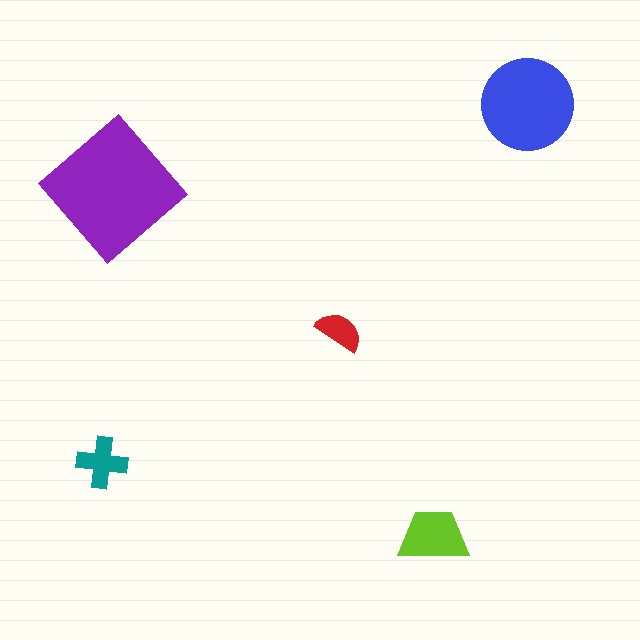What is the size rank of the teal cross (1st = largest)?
4th.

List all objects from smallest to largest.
The red semicircle, the teal cross, the lime trapezoid, the blue circle, the purple diamond.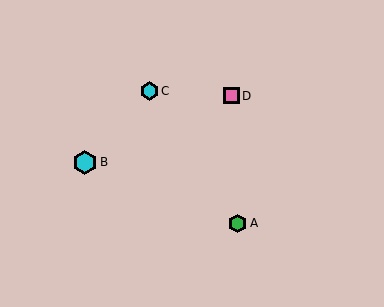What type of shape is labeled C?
Shape C is a cyan hexagon.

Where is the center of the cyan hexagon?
The center of the cyan hexagon is at (149, 91).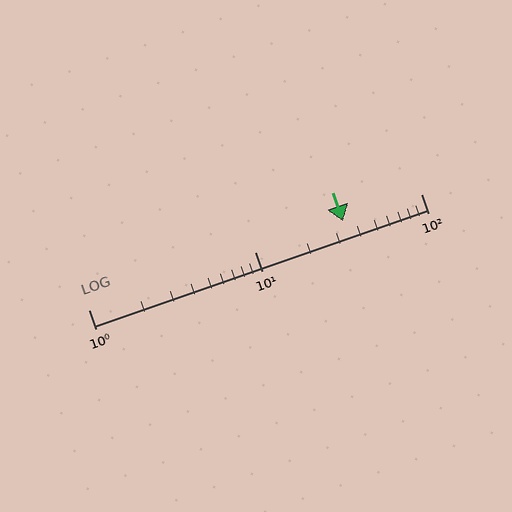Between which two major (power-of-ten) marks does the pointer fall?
The pointer is between 10 and 100.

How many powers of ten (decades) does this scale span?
The scale spans 2 decades, from 1 to 100.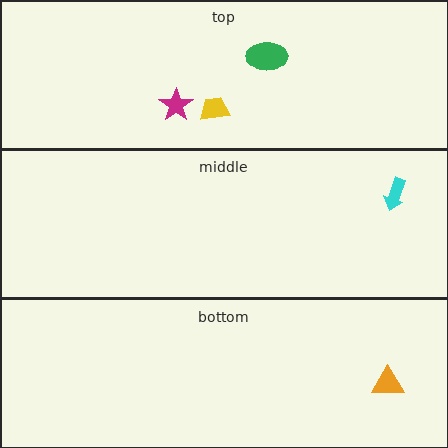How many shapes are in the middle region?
1.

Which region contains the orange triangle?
The bottom region.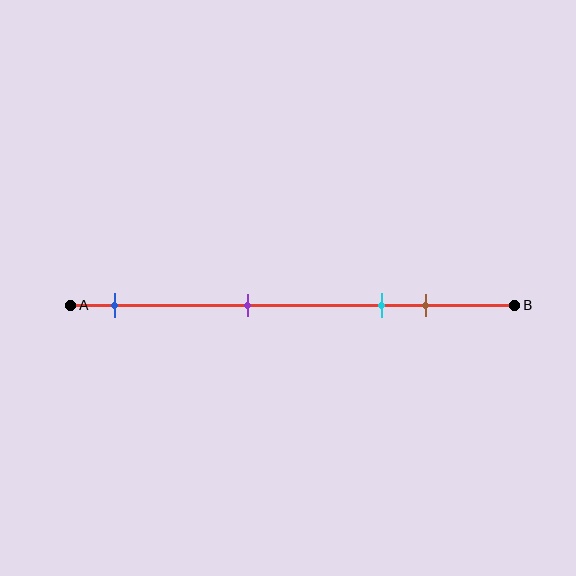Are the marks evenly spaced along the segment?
No, the marks are not evenly spaced.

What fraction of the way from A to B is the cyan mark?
The cyan mark is approximately 70% (0.7) of the way from A to B.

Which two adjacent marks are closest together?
The cyan and brown marks are the closest adjacent pair.